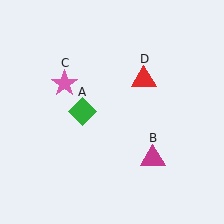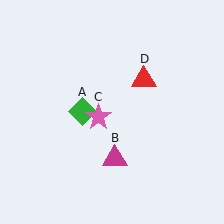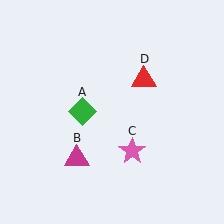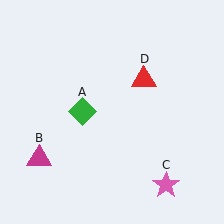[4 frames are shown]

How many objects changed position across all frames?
2 objects changed position: magenta triangle (object B), pink star (object C).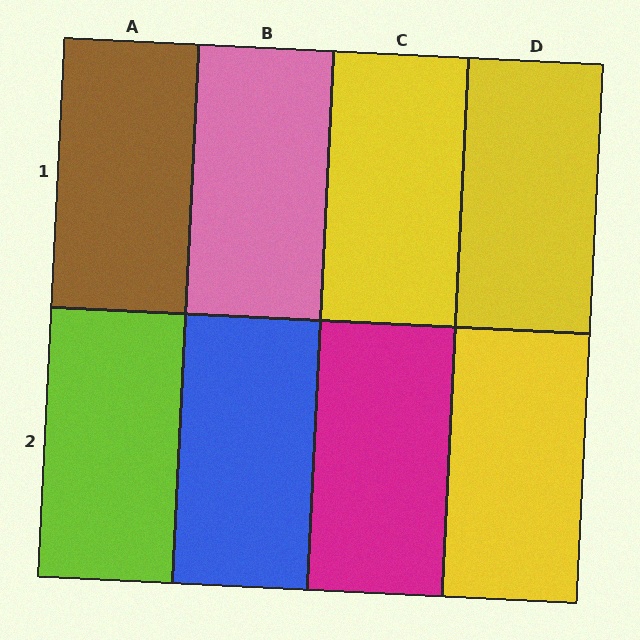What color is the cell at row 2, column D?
Yellow.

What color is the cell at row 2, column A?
Lime.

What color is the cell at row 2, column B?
Blue.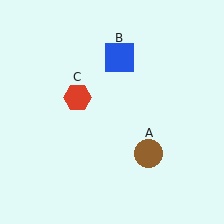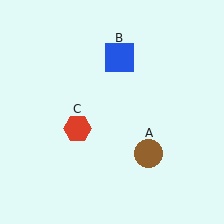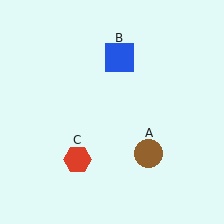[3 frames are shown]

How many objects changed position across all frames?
1 object changed position: red hexagon (object C).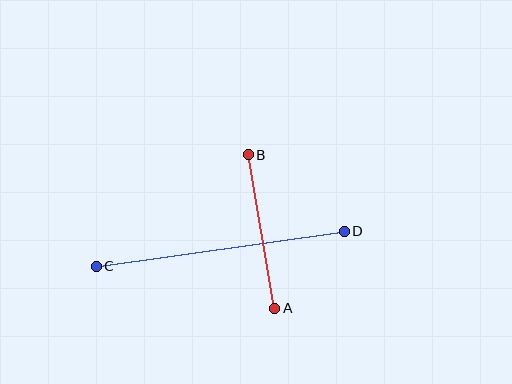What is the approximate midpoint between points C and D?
The midpoint is at approximately (220, 249) pixels.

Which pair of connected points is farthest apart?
Points C and D are farthest apart.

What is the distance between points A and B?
The distance is approximately 156 pixels.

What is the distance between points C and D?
The distance is approximately 251 pixels.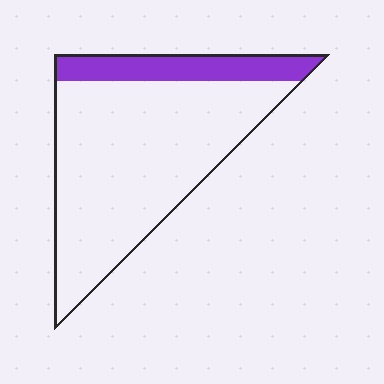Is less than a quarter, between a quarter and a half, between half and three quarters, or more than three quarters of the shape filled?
Less than a quarter.